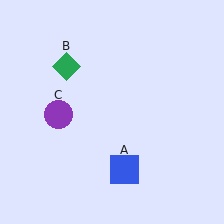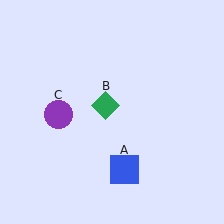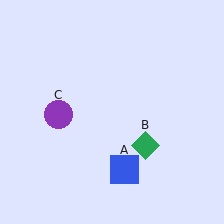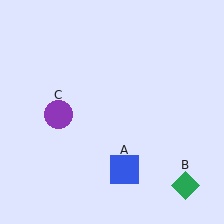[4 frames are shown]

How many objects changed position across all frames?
1 object changed position: green diamond (object B).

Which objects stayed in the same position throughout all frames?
Blue square (object A) and purple circle (object C) remained stationary.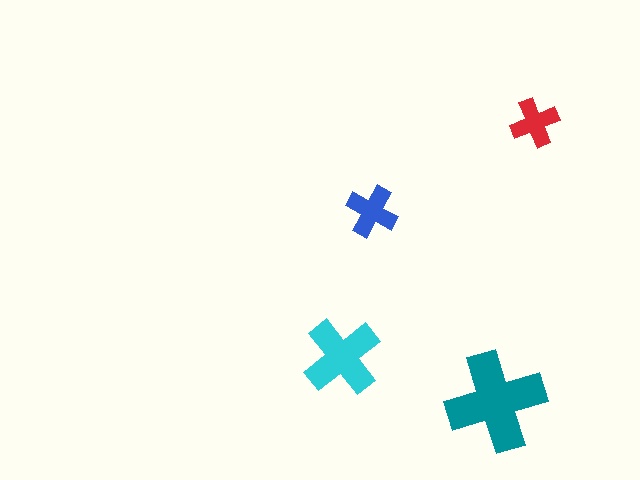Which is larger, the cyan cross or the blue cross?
The cyan one.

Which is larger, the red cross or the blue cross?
The blue one.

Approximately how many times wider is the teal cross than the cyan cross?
About 1.5 times wider.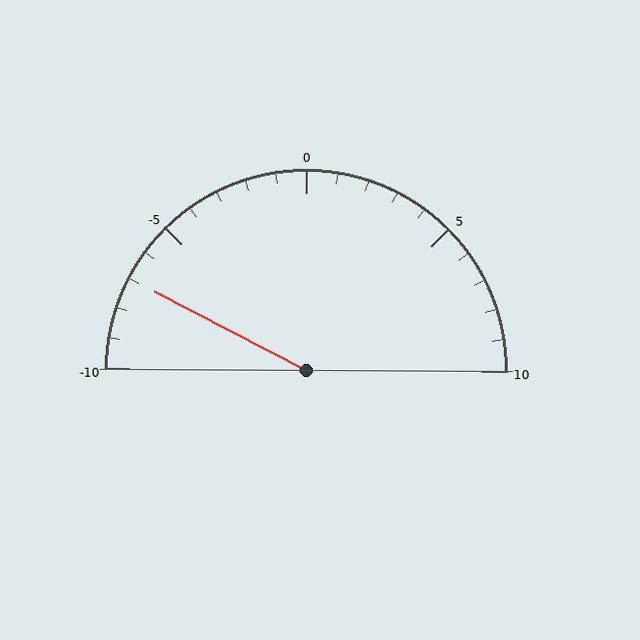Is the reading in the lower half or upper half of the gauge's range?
The reading is in the lower half of the range (-10 to 10).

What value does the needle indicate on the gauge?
The needle indicates approximately -7.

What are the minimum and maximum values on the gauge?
The gauge ranges from -10 to 10.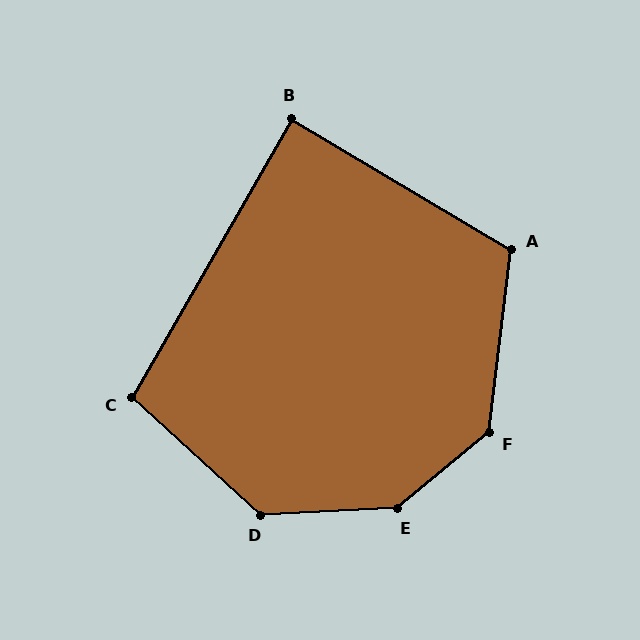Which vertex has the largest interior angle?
E, at approximately 143 degrees.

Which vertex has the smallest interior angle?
B, at approximately 89 degrees.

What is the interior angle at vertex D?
Approximately 135 degrees (obtuse).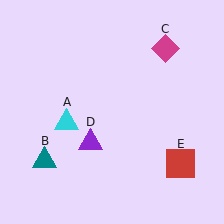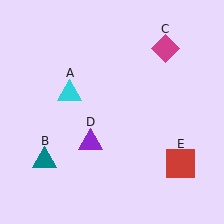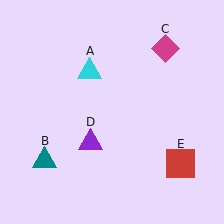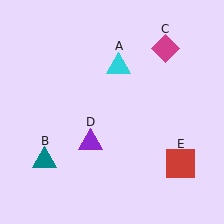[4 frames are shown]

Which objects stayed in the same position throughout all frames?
Teal triangle (object B) and magenta diamond (object C) and purple triangle (object D) and red square (object E) remained stationary.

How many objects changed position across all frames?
1 object changed position: cyan triangle (object A).